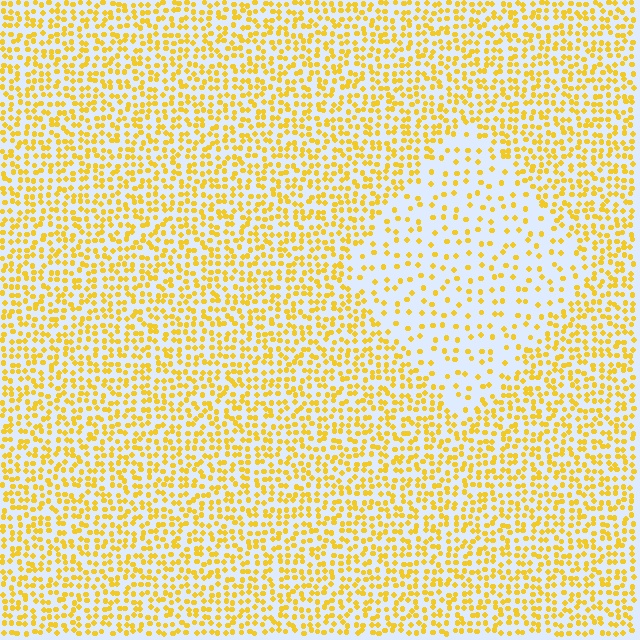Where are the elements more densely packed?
The elements are more densely packed outside the diamond boundary.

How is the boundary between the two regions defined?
The boundary is defined by a change in element density (approximately 2.4x ratio). All elements are the same color, size, and shape.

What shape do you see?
I see a diamond.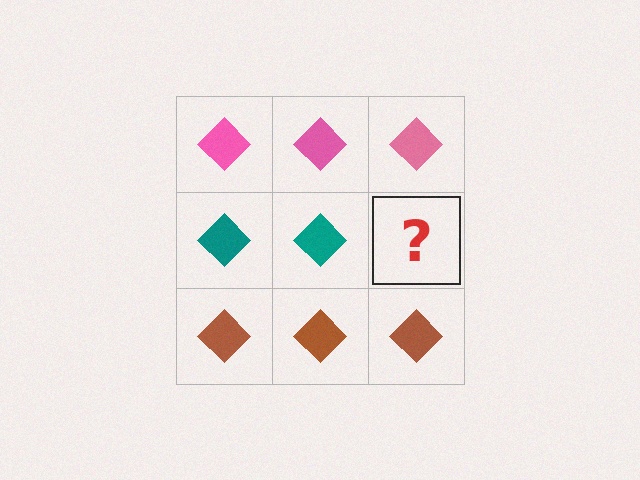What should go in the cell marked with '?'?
The missing cell should contain a teal diamond.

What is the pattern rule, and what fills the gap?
The rule is that each row has a consistent color. The gap should be filled with a teal diamond.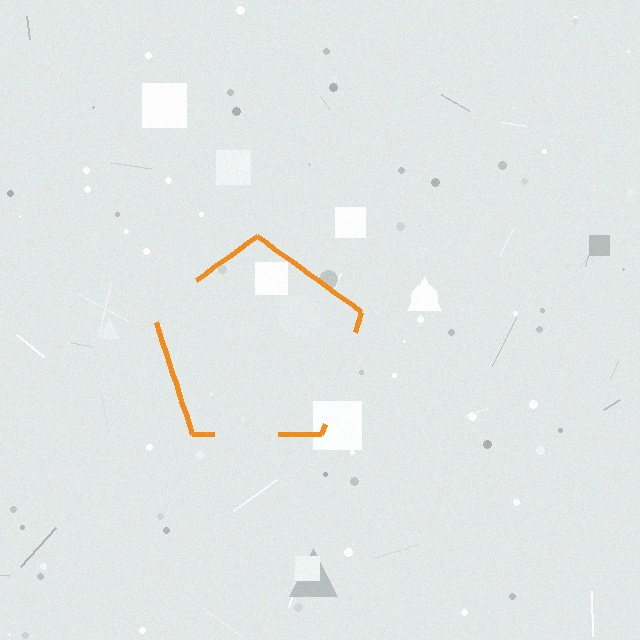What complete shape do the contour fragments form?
The contour fragments form a pentagon.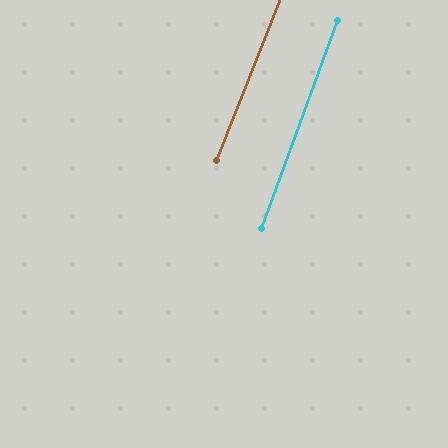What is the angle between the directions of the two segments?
Approximately 1 degree.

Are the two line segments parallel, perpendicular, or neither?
Parallel — their directions differ by only 1.2°.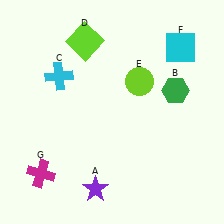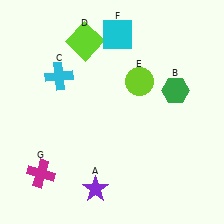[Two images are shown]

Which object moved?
The cyan square (F) moved left.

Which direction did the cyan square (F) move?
The cyan square (F) moved left.